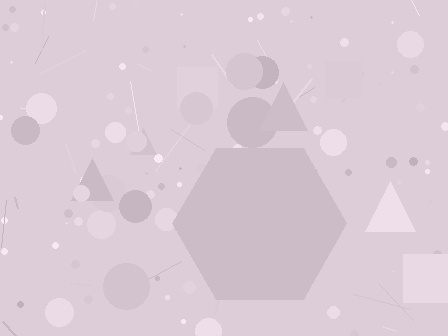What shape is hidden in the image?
A hexagon is hidden in the image.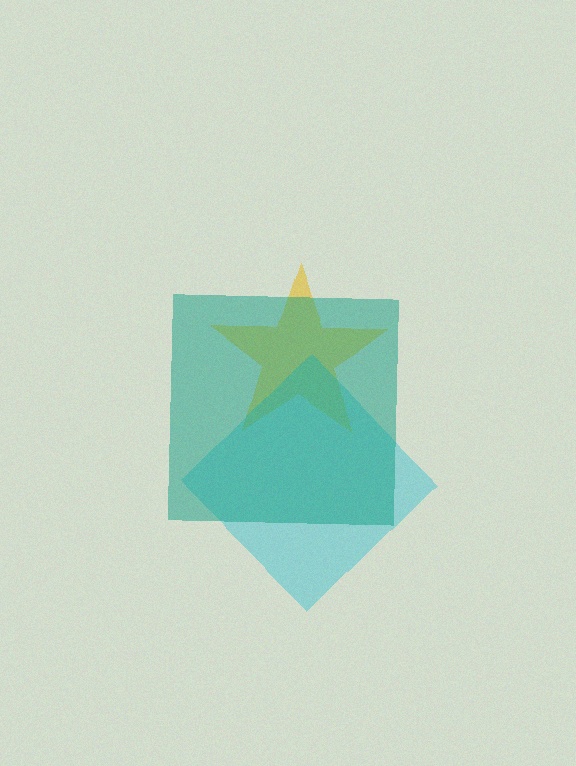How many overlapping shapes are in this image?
There are 3 overlapping shapes in the image.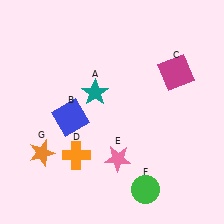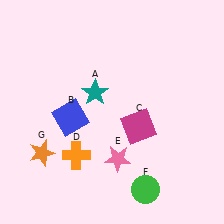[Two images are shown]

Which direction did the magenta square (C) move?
The magenta square (C) moved down.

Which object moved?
The magenta square (C) moved down.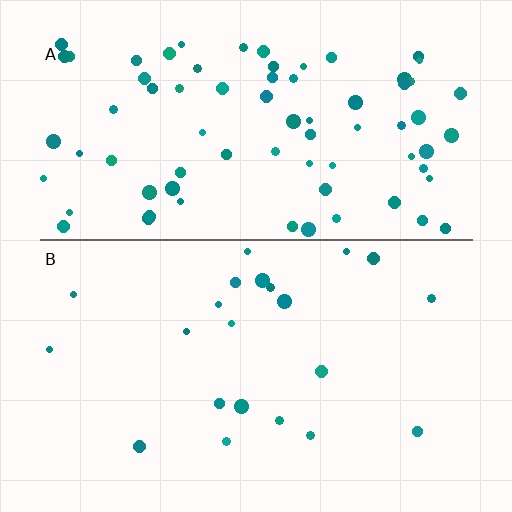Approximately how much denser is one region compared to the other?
Approximately 3.5× — region A over region B.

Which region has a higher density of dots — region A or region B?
A (the top).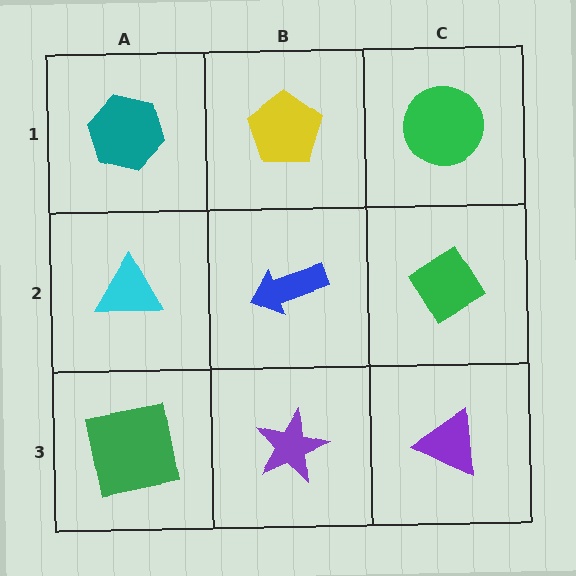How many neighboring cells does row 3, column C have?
2.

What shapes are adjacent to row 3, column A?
A cyan triangle (row 2, column A), a purple star (row 3, column B).